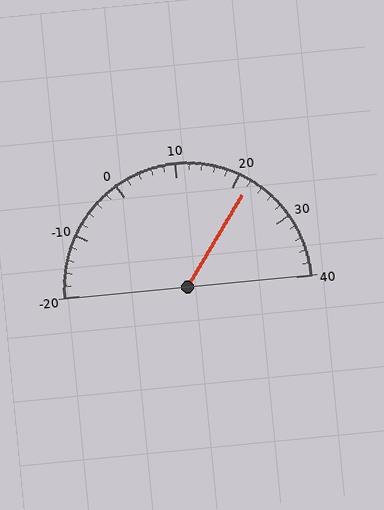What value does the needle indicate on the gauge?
The needle indicates approximately 22.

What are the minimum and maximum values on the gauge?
The gauge ranges from -20 to 40.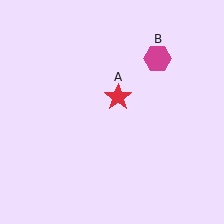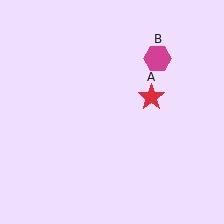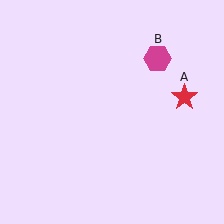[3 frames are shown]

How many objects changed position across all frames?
1 object changed position: red star (object A).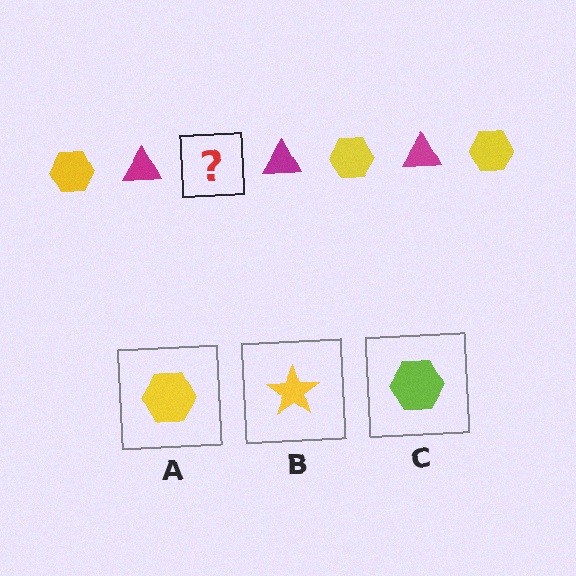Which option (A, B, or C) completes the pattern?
A.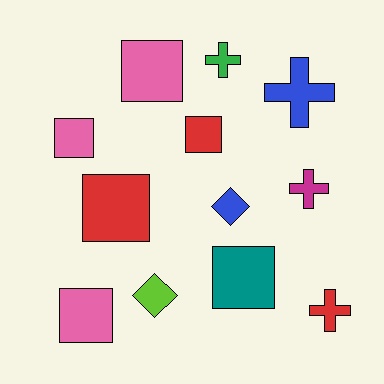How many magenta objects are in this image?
There is 1 magenta object.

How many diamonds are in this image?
There are 2 diamonds.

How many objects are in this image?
There are 12 objects.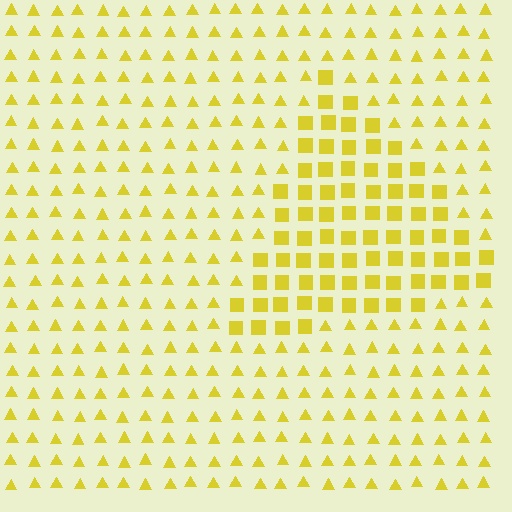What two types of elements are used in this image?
The image uses squares inside the triangle region and triangles outside it.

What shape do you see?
I see a triangle.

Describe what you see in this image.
The image is filled with small yellow elements arranged in a uniform grid. A triangle-shaped region contains squares, while the surrounding area contains triangles. The boundary is defined purely by the change in element shape.